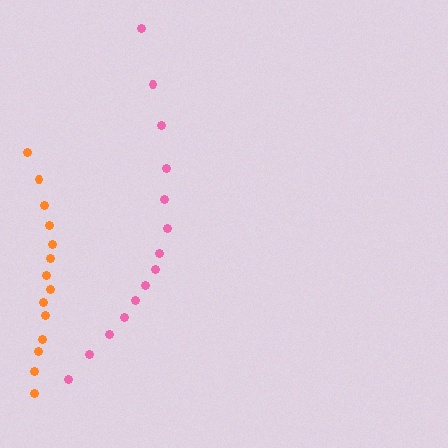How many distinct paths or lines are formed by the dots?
There are 2 distinct paths.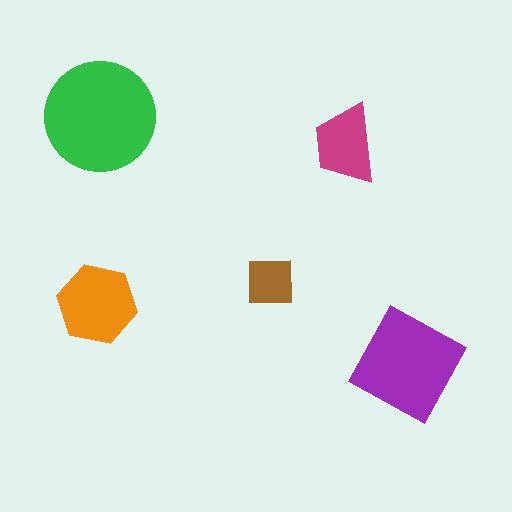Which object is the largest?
The green circle.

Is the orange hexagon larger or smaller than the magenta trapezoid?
Larger.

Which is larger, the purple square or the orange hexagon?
The purple square.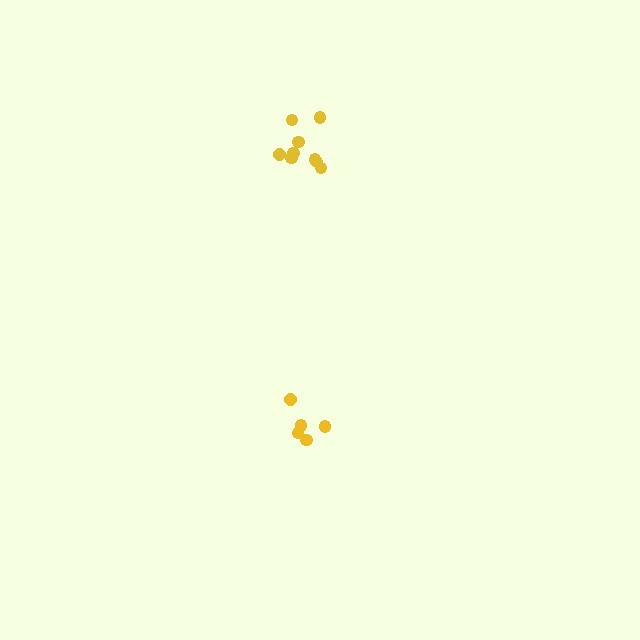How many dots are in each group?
Group 1: 5 dots, Group 2: 9 dots (14 total).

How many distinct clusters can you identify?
There are 2 distinct clusters.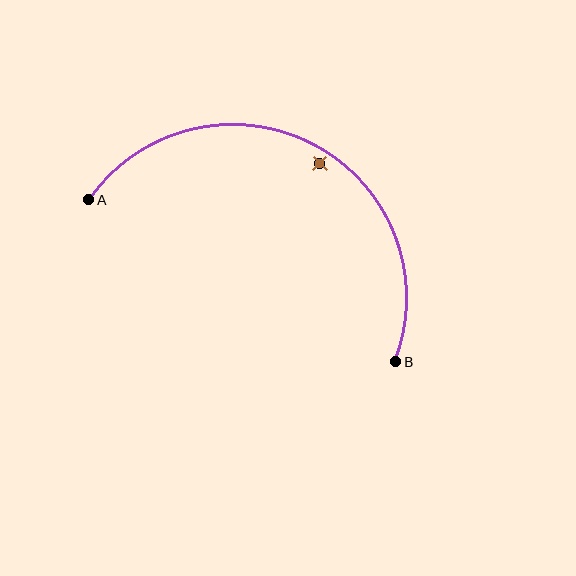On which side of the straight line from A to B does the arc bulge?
The arc bulges above the straight line connecting A and B.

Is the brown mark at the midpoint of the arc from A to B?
No — the brown mark does not lie on the arc at all. It sits slightly inside the curve.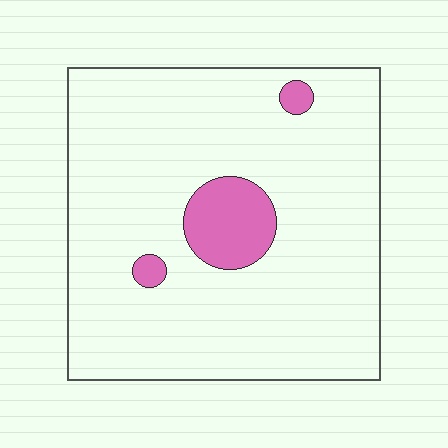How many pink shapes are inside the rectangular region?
3.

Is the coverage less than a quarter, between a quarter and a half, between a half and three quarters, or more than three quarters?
Less than a quarter.